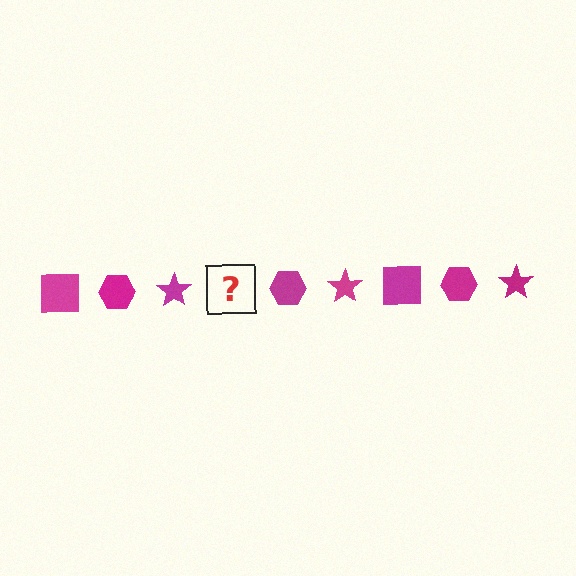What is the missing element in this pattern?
The missing element is a magenta square.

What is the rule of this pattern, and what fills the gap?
The rule is that the pattern cycles through square, hexagon, star shapes in magenta. The gap should be filled with a magenta square.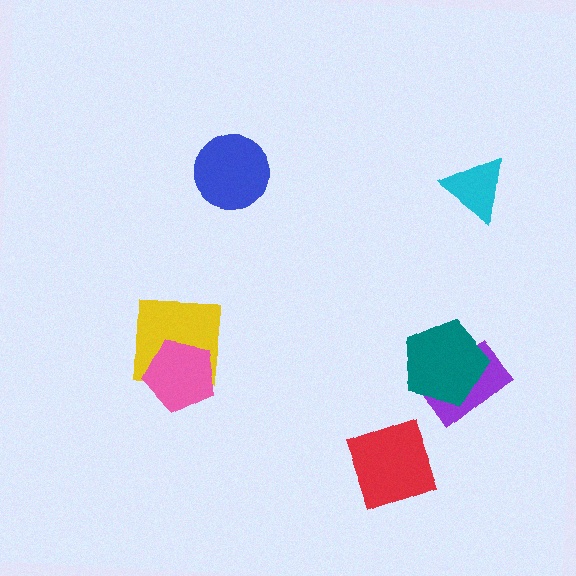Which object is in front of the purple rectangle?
The teal pentagon is in front of the purple rectangle.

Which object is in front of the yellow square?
The pink pentagon is in front of the yellow square.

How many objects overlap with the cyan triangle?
0 objects overlap with the cyan triangle.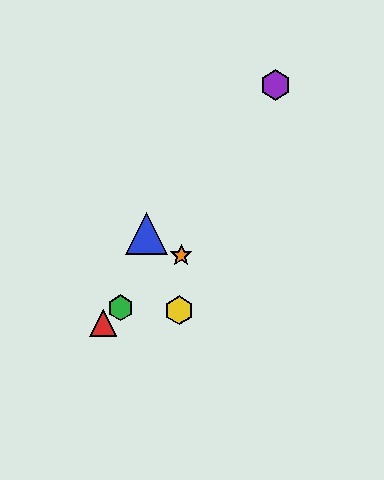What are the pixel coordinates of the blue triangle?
The blue triangle is at (146, 233).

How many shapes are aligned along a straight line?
3 shapes (the red triangle, the green hexagon, the orange star) are aligned along a straight line.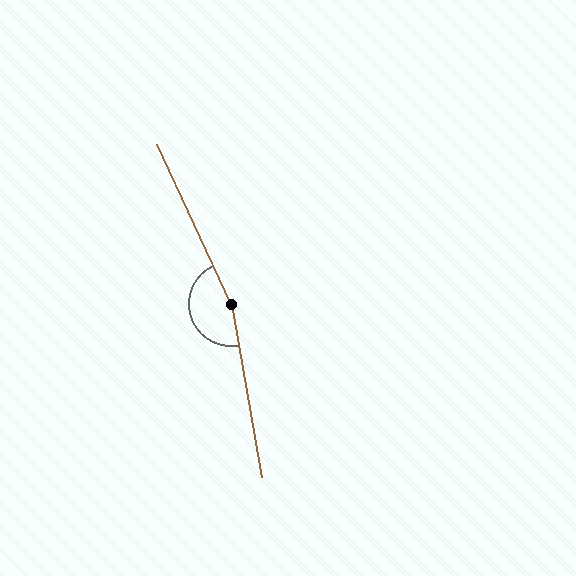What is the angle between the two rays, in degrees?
Approximately 165 degrees.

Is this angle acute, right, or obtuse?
It is obtuse.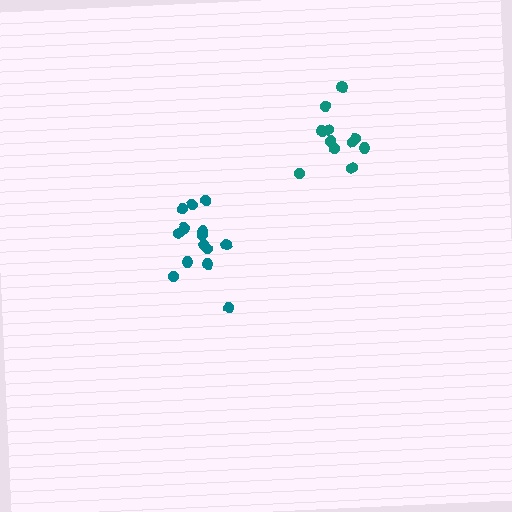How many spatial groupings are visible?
There are 2 spatial groupings.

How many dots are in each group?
Group 1: 12 dots, Group 2: 15 dots (27 total).